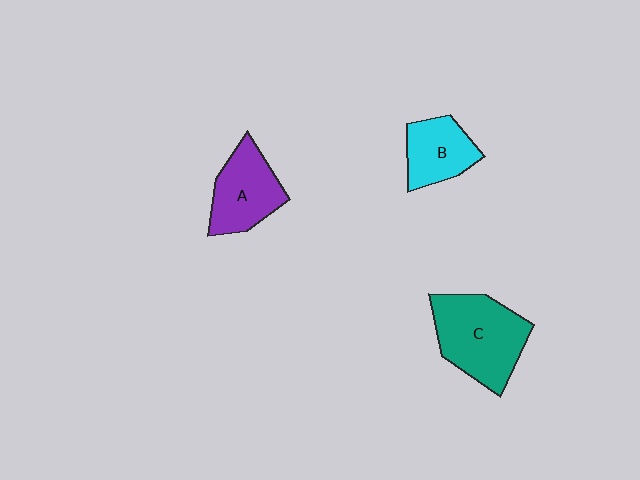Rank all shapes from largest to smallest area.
From largest to smallest: C (teal), A (purple), B (cyan).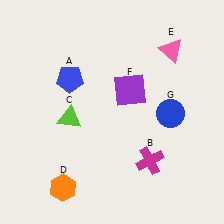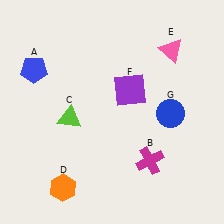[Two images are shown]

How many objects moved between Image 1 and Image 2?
1 object moved between the two images.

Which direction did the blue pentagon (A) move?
The blue pentagon (A) moved left.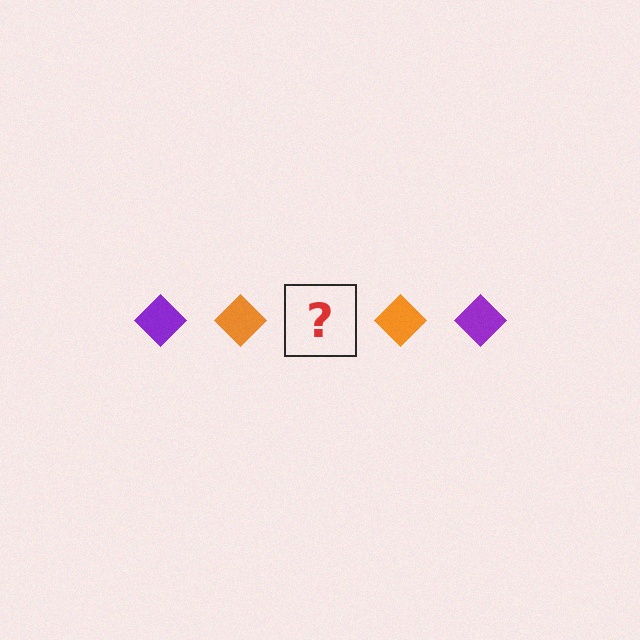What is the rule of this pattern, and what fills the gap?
The rule is that the pattern cycles through purple, orange diamonds. The gap should be filled with a purple diamond.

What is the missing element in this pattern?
The missing element is a purple diamond.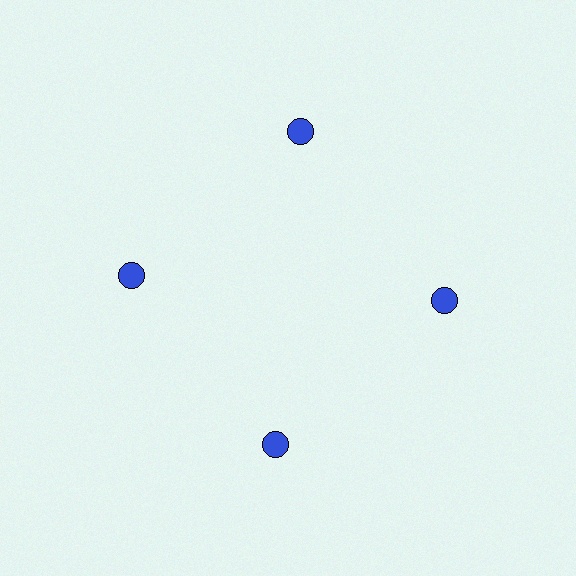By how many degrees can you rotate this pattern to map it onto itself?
The pattern maps onto itself every 90 degrees of rotation.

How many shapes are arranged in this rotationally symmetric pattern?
There are 4 shapes, arranged in 4 groups of 1.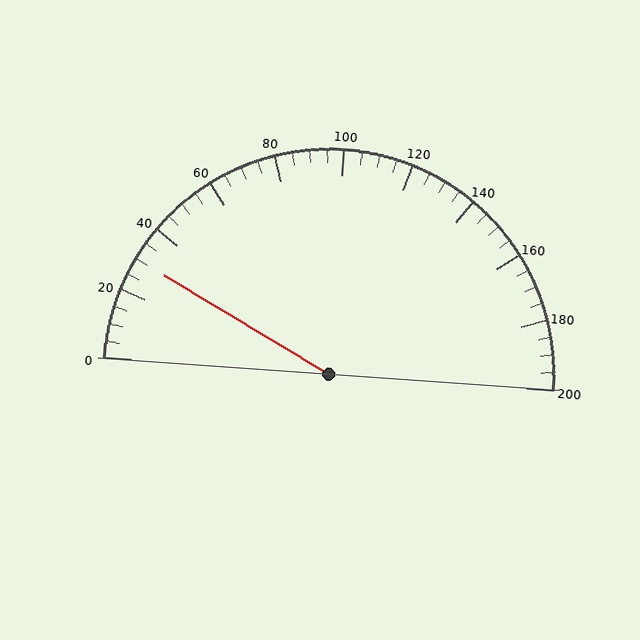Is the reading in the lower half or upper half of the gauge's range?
The reading is in the lower half of the range (0 to 200).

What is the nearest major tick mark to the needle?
The nearest major tick mark is 40.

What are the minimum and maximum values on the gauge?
The gauge ranges from 0 to 200.